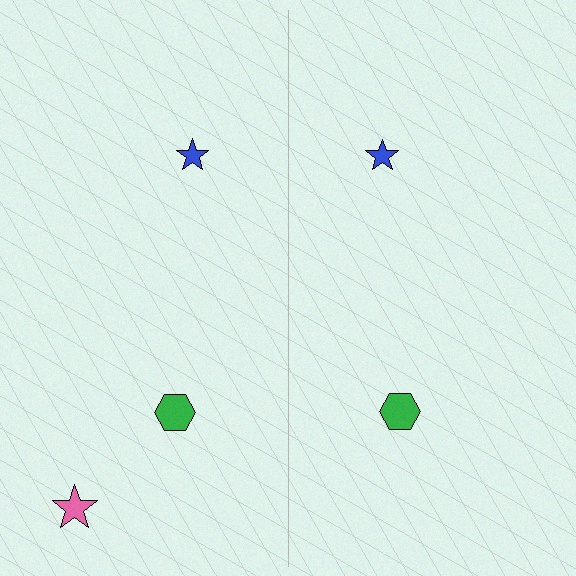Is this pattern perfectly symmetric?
No, the pattern is not perfectly symmetric. A pink star is missing from the right side.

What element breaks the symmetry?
A pink star is missing from the right side.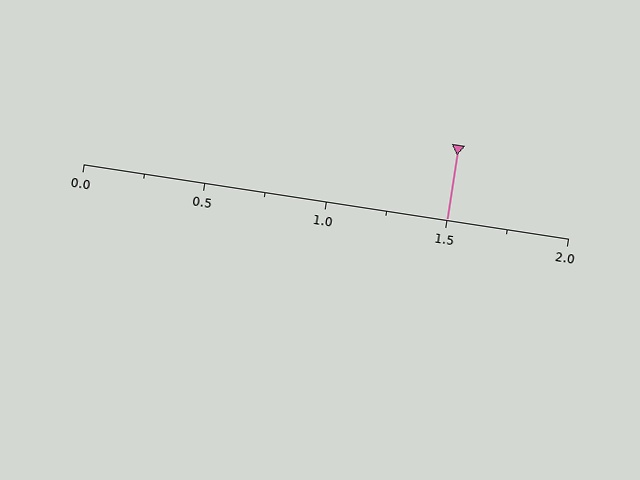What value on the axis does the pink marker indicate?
The marker indicates approximately 1.5.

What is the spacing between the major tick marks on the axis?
The major ticks are spaced 0.5 apart.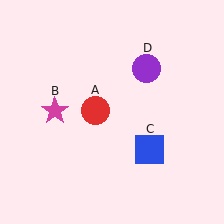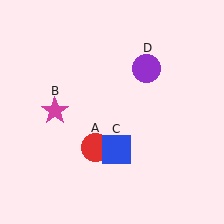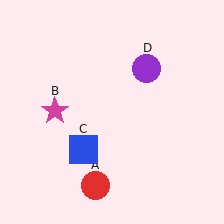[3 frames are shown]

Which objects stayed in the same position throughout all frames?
Magenta star (object B) and purple circle (object D) remained stationary.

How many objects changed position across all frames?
2 objects changed position: red circle (object A), blue square (object C).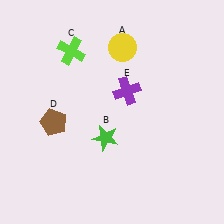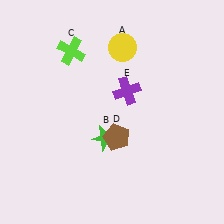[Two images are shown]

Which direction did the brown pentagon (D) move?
The brown pentagon (D) moved right.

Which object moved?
The brown pentagon (D) moved right.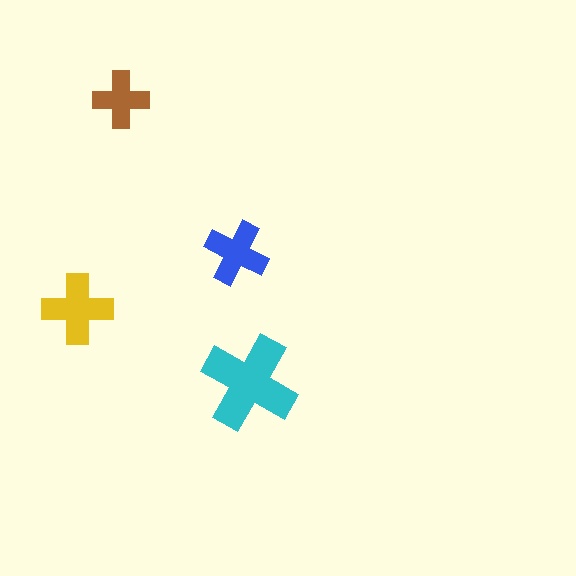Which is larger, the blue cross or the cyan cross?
The cyan one.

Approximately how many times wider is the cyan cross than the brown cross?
About 1.5 times wider.